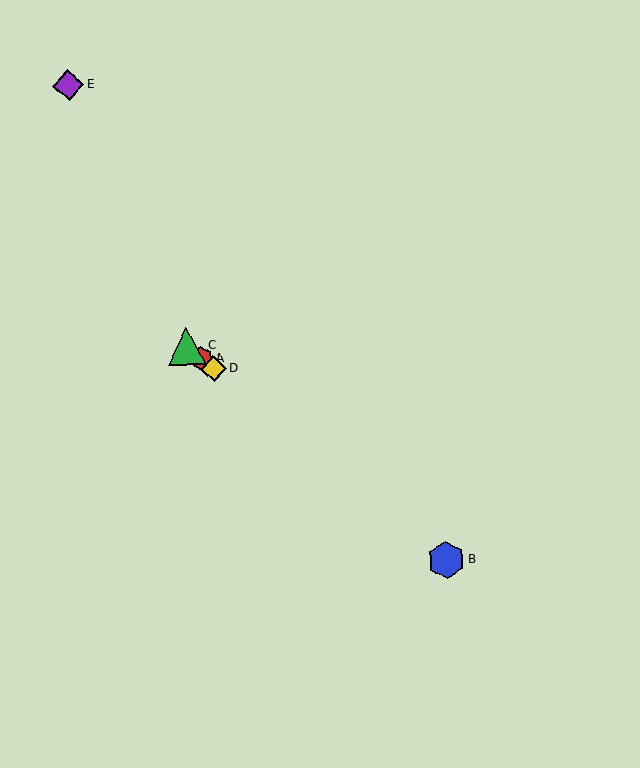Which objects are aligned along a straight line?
Objects A, B, C, D are aligned along a straight line.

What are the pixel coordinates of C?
Object C is at (186, 346).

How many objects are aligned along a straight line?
4 objects (A, B, C, D) are aligned along a straight line.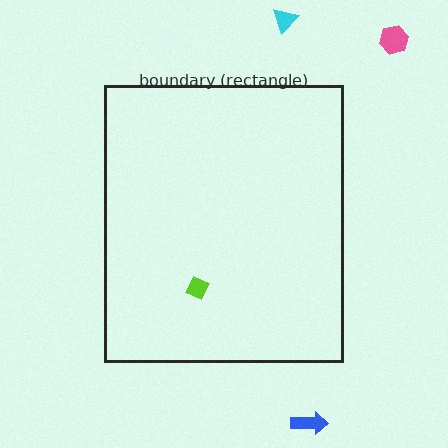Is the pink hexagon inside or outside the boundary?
Outside.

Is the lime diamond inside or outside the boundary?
Inside.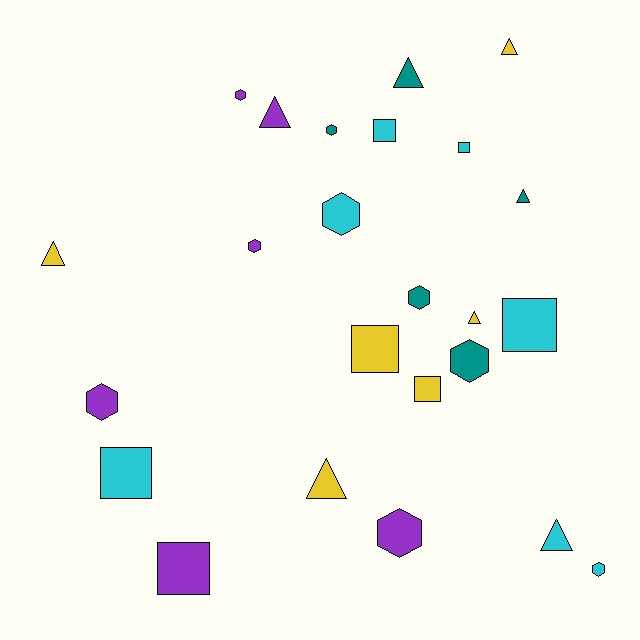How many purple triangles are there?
There is 1 purple triangle.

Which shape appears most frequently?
Hexagon, with 9 objects.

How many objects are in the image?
There are 24 objects.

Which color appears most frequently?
Cyan, with 7 objects.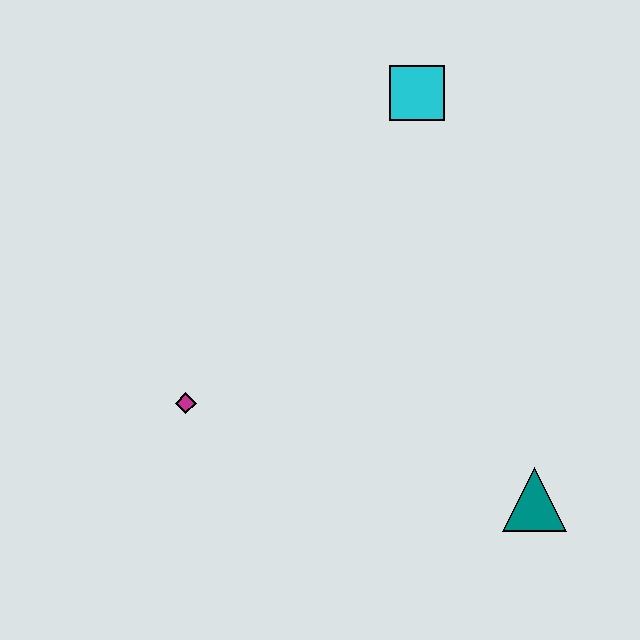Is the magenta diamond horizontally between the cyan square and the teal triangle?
No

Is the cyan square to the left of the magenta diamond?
No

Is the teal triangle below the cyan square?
Yes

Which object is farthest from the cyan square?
The teal triangle is farthest from the cyan square.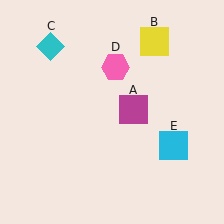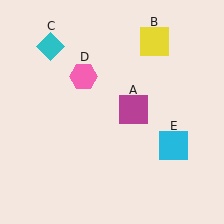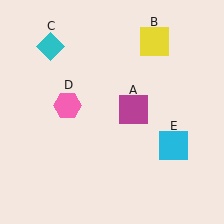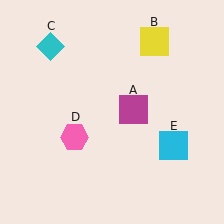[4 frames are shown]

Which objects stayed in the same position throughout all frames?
Magenta square (object A) and yellow square (object B) and cyan diamond (object C) and cyan square (object E) remained stationary.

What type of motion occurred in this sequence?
The pink hexagon (object D) rotated counterclockwise around the center of the scene.